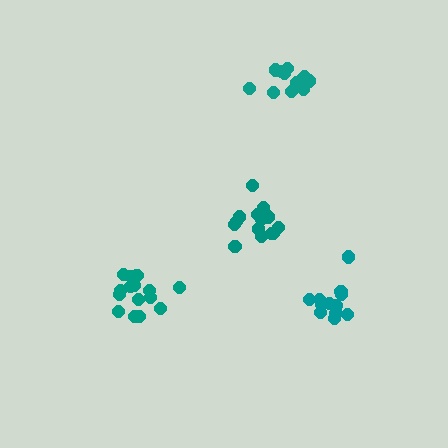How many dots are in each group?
Group 1: 14 dots, Group 2: 12 dots, Group 3: 12 dots, Group 4: 15 dots (53 total).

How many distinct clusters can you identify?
There are 4 distinct clusters.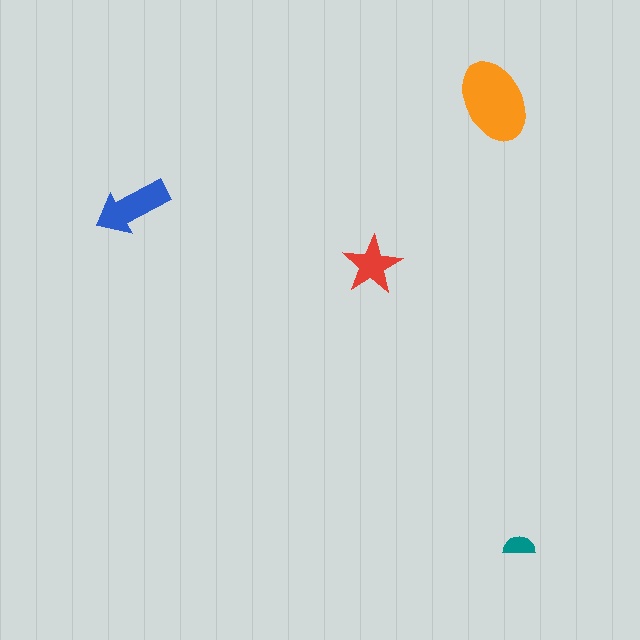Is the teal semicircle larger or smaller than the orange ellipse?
Smaller.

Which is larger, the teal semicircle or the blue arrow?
The blue arrow.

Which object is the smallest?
The teal semicircle.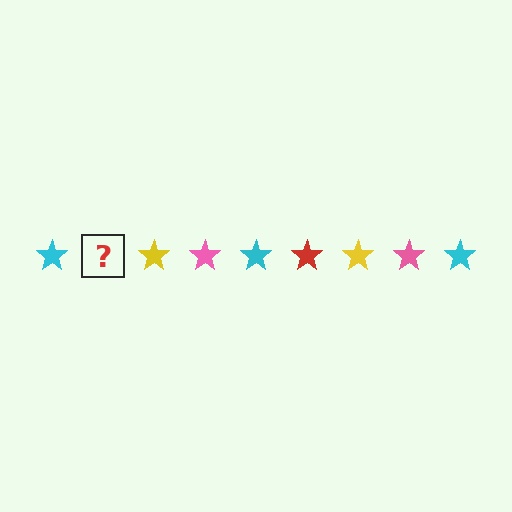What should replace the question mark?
The question mark should be replaced with a red star.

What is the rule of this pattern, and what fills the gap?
The rule is that the pattern cycles through cyan, red, yellow, pink stars. The gap should be filled with a red star.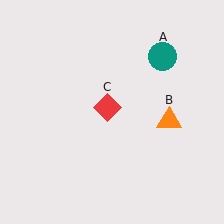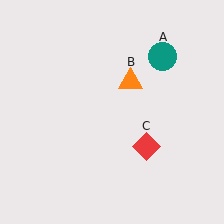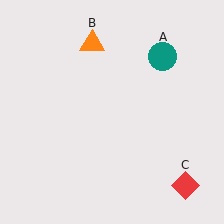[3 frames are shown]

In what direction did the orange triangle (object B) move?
The orange triangle (object B) moved up and to the left.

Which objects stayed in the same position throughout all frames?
Teal circle (object A) remained stationary.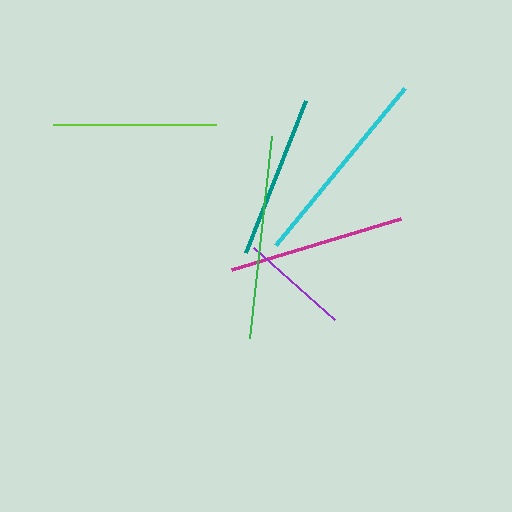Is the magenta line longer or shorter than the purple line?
The magenta line is longer than the purple line.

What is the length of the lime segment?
The lime segment is approximately 163 pixels long.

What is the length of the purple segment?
The purple segment is approximately 109 pixels long.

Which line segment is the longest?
The green line is the longest at approximately 204 pixels.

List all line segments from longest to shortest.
From longest to shortest: green, cyan, magenta, teal, lime, purple.